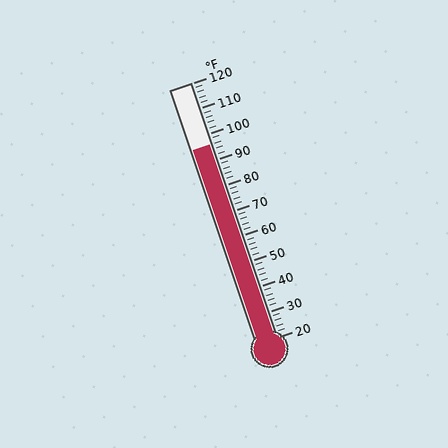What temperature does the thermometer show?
The thermometer shows approximately 96°F.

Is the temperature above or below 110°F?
The temperature is below 110°F.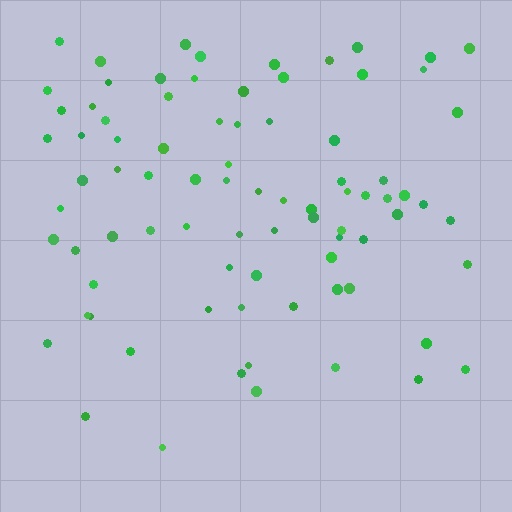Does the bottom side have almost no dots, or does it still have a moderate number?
Still a moderate number, just noticeably fewer than the top.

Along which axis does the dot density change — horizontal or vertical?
Vertical.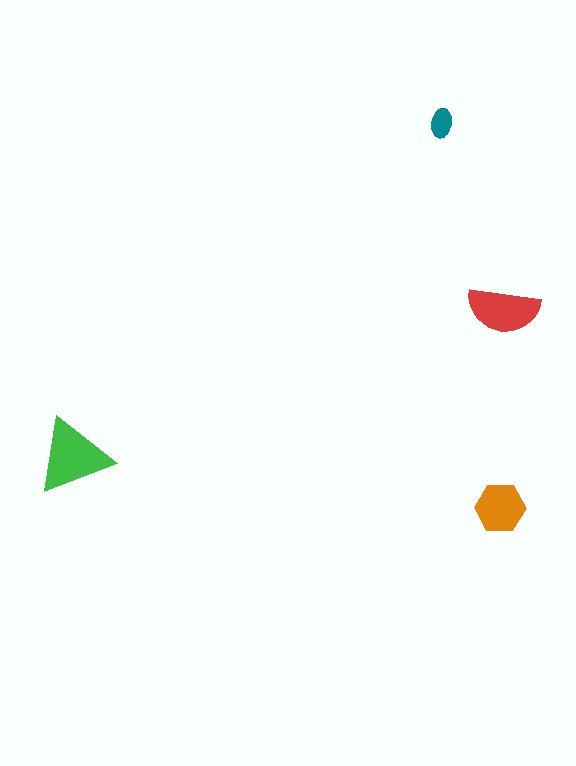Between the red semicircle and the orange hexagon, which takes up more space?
The red semicircle.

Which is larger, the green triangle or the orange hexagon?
The green triangle.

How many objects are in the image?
There are 4 objects in the image.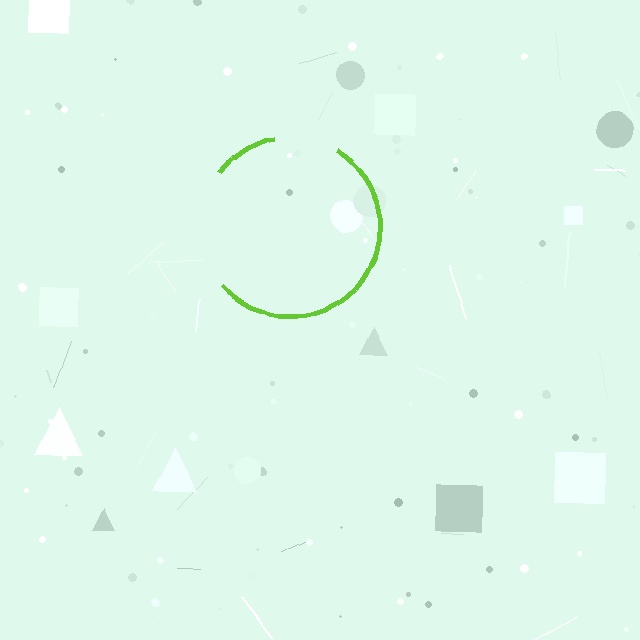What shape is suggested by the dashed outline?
The dashed outline suggests a circle.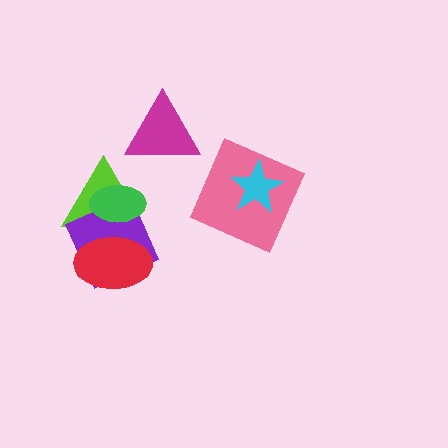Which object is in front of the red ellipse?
The green ellipse is in front of the red ellipse.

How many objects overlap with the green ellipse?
3 objects overlap with the green ellipse.